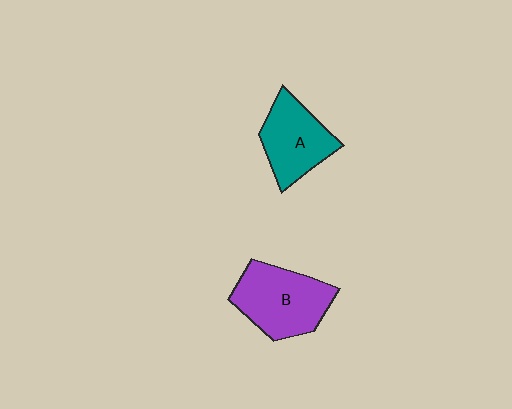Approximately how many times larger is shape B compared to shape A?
Approximately 1.2 times.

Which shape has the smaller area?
Shape A (teal).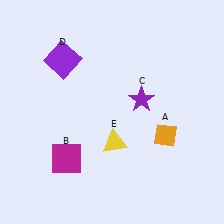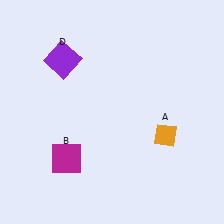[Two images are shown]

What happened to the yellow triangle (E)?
The yellow triangle (E) was removed in Image 2. It was in the bottom-right area of Image 1.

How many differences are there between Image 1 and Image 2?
There are 2 differences between the two images.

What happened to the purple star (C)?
The purple star (C) was removed in Image 2. It was in the top-right area of Image 1.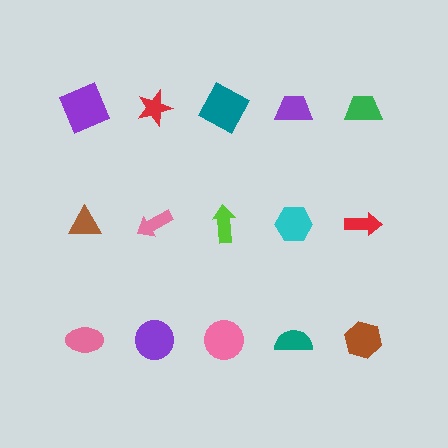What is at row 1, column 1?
A purple square.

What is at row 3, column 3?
A pink circle.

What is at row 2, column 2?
A pink arrow.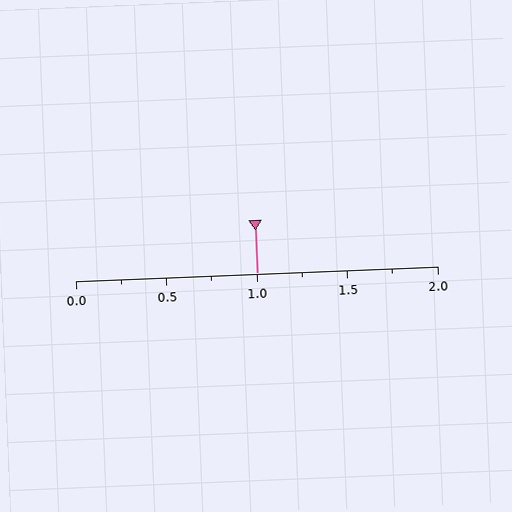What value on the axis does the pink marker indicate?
The marker indicates approximately 1.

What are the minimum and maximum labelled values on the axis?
The axis runs from 0.0 to 2.0.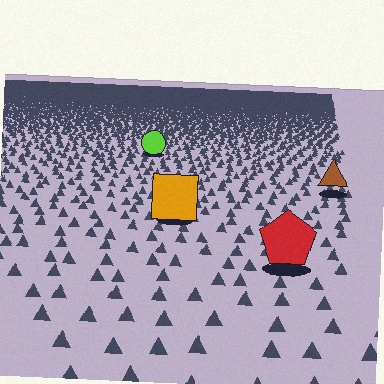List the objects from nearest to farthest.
From nearest to farthest: the red pentagon, the orange square, the brown triangle, the lime circle.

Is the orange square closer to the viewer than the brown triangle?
Yes. The orange square is closer — you can tell from the texture gradient: the ground texture is coarser near it.